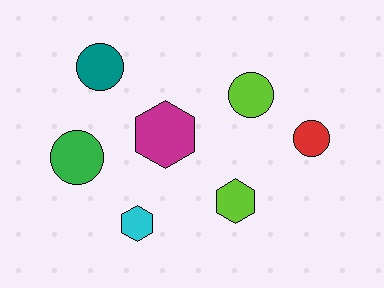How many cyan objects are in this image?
There is 1 cyan object.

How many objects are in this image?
There are 7 objects.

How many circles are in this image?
There are 4 circles.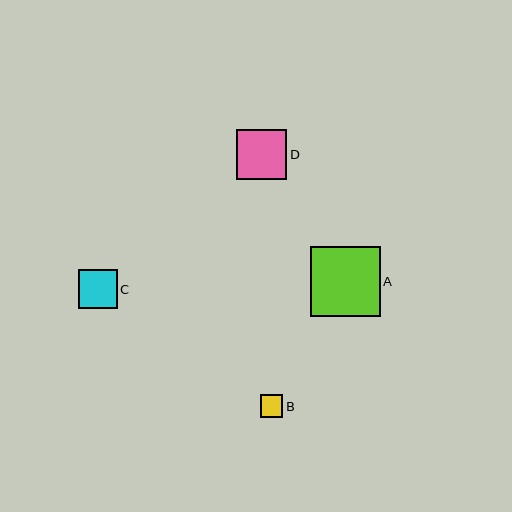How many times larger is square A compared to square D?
Square A is approximately 1.4 times the size of square D.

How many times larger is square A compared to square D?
Square A is approximately 1.4 times the size of square D.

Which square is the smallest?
Square B is the smallest with a size of approximately 22 pixels.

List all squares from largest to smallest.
From largest to smallest: A, D, C, B.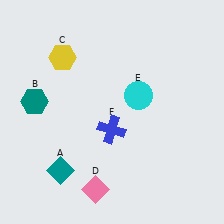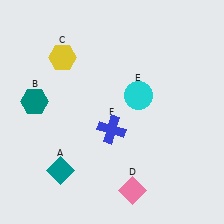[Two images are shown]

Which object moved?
The pink diamond (D) moved right.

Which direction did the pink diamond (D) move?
The pink diamond (D) moved right.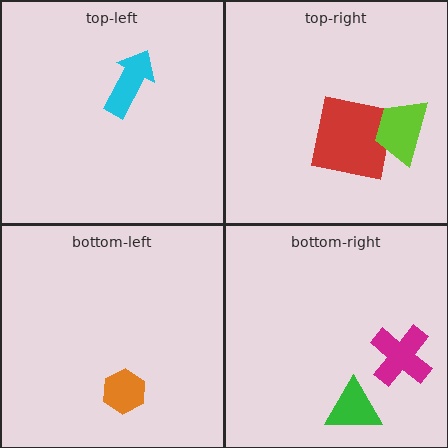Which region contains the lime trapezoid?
The top-right region.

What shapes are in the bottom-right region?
The magenta cross, the green triangle.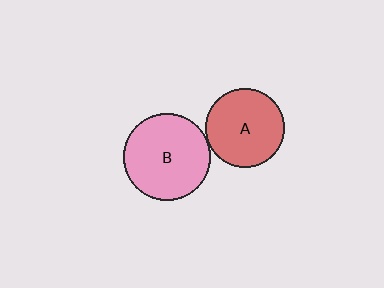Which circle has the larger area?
Circle B (pink).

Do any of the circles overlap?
No, none of the circles overlap.